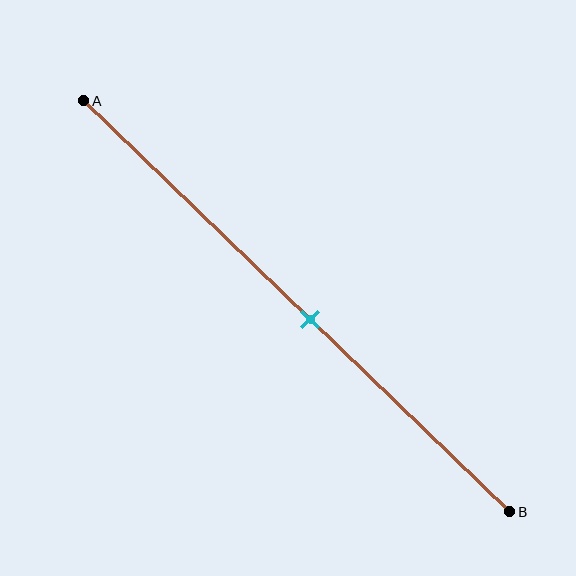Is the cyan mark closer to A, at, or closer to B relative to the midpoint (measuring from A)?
The cyan mark is closer to point B than the midpoint of segment AB.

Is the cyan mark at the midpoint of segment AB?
No, the mark is at about 55% from A, not at the 50% midpoint.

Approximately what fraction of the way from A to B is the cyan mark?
The cyan mark is approximately 55% of the way from A to B.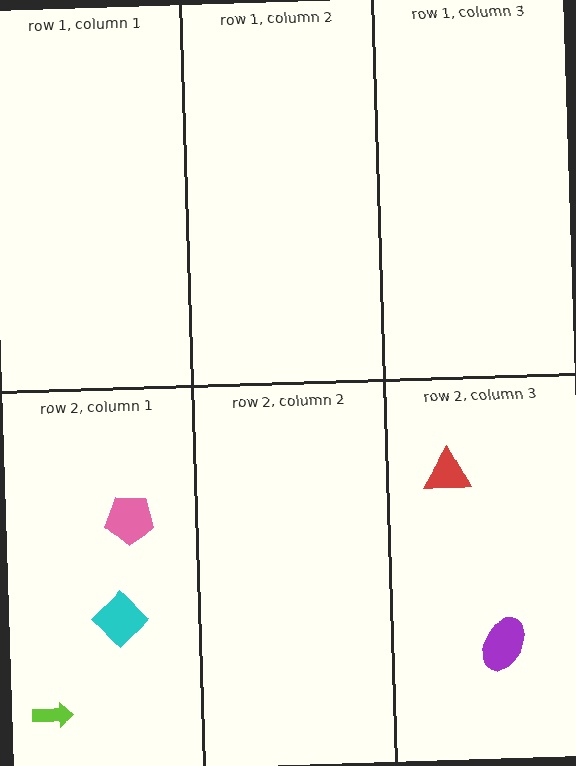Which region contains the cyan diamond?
The row 2, column 1 region.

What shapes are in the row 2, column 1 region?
The pink pentagon, the lime arrow, the cyan diamond.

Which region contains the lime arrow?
The row 2, column 1 region.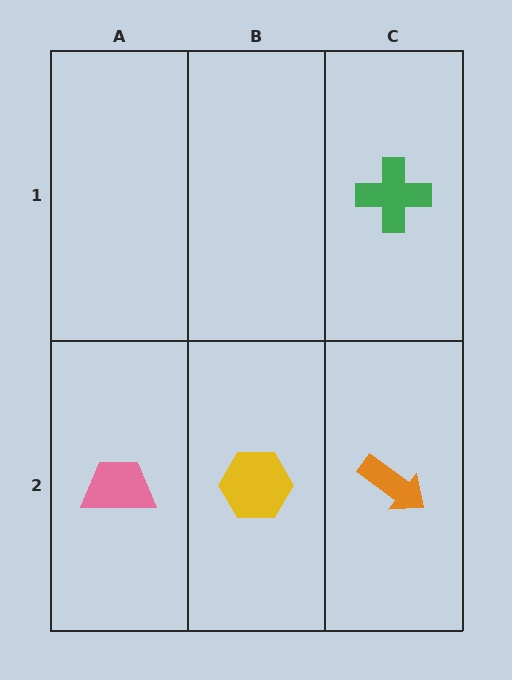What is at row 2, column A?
A pink trapezoid.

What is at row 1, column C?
A green cross.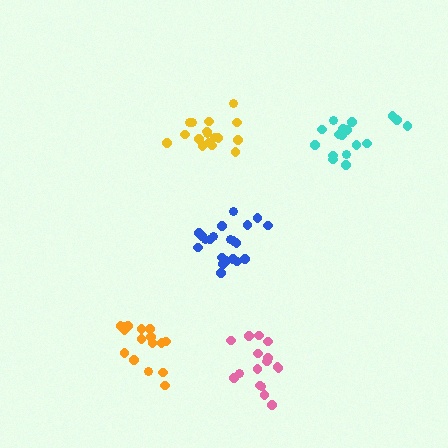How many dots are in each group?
Group 1: 16 dots, Group 2: 21 dots, Group 3: 17 dots, Group 4: 17 dots, Group 5: 16 dots (87 total).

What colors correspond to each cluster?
The clusters are colored: orange, blue, yellow, cyan, pink.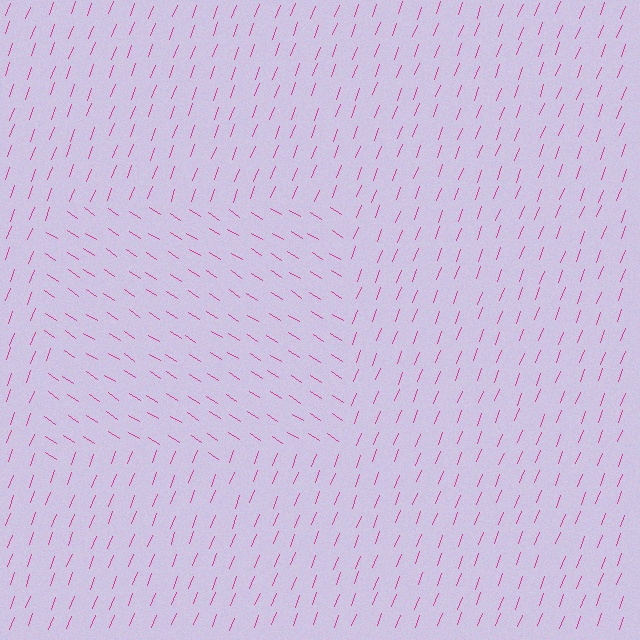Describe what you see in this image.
The image is filled with small magenta line segments. A rectangle region in the image has lines oriented differently from the surrounding lines, creating a visible texture boundary.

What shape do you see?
I see a rectangle.